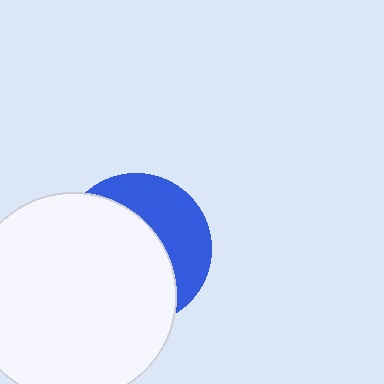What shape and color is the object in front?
The object in front is a white circle.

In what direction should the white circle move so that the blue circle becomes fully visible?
The white circle should move left. That is the shortest direction to clear the overlap and leave the blue circle fully visible.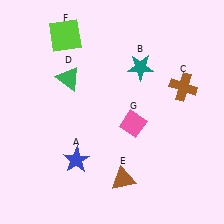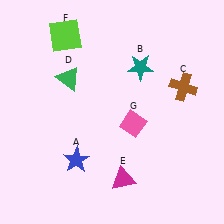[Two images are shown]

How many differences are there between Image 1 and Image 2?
There is 1 difference between the two images.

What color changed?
The triangle (E) changed from brown in Image 1 to magenta in Image 2.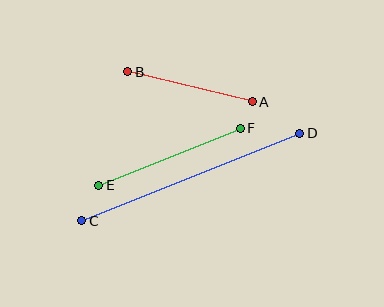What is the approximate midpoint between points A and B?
The midpoint is at approximately (190, 87) pixels.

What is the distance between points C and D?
The distance is approximately 234 pixels.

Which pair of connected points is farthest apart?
Points C and D are farthest apart.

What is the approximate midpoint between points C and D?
The midpoint is at approximately (191, 177) pixels.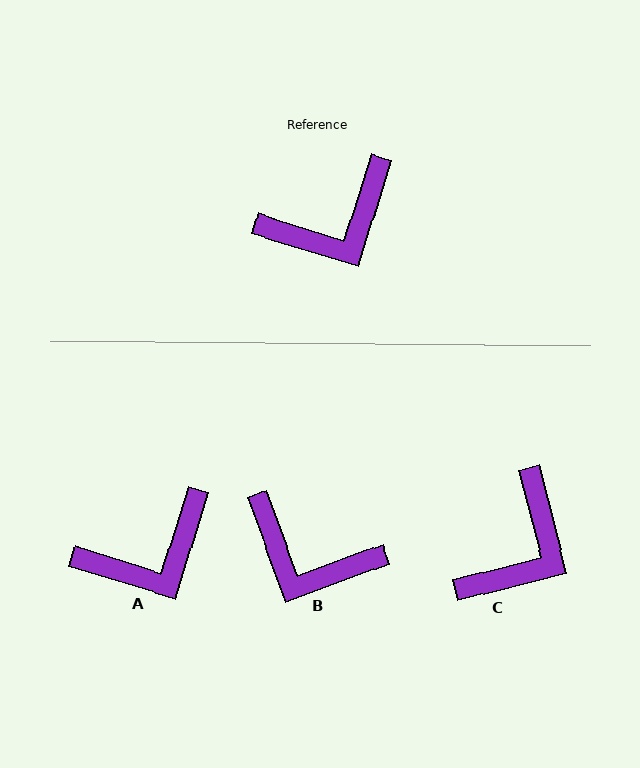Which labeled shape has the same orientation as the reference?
A.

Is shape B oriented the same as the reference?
No, it is off by about 53 degrees.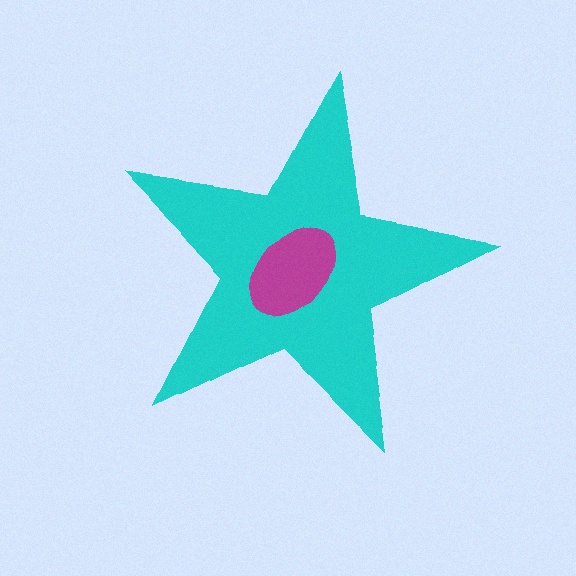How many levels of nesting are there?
2.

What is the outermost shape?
The cyan star.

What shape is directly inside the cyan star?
The magenta ellipse.